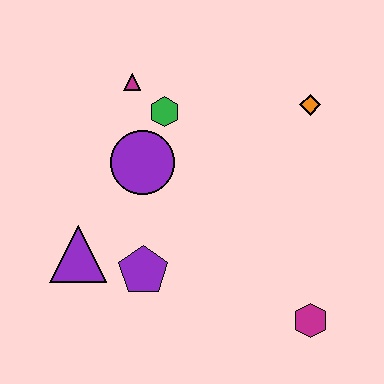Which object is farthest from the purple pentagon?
The orange diamond is farthest from the purple pentagon.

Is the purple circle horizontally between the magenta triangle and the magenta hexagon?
Yes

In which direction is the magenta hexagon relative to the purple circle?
The magenta hexagon is to the right of the purple circle.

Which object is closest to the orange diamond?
The green hexagon is closest to the orange diamond.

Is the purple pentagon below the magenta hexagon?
No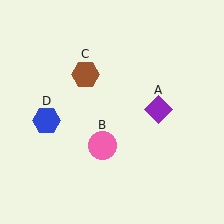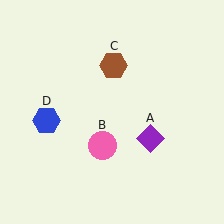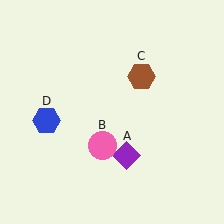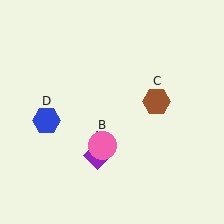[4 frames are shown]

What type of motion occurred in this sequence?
The purple diamond (object A), brown hexagon (object C) rotated clockwise around the center of the scene.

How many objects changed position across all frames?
2 objects changed position: purple diamond (object A), brown hexagon (object C).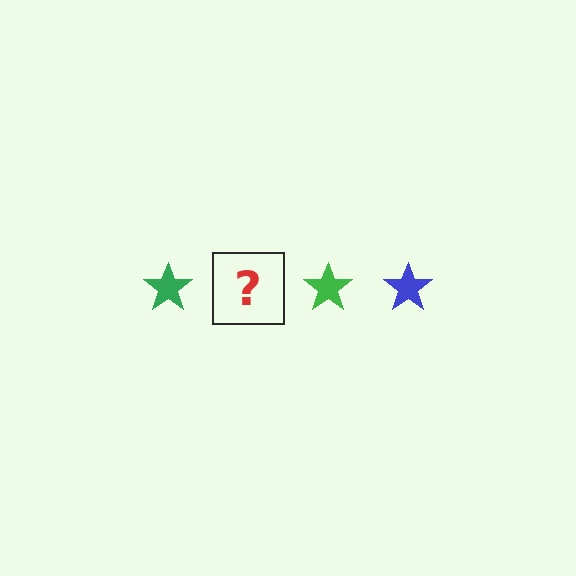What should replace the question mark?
The question mark should be replaced with a blue star.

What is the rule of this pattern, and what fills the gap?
The rule is that the pattern cycles through green, blue stars. The gap should be filled with a blue star.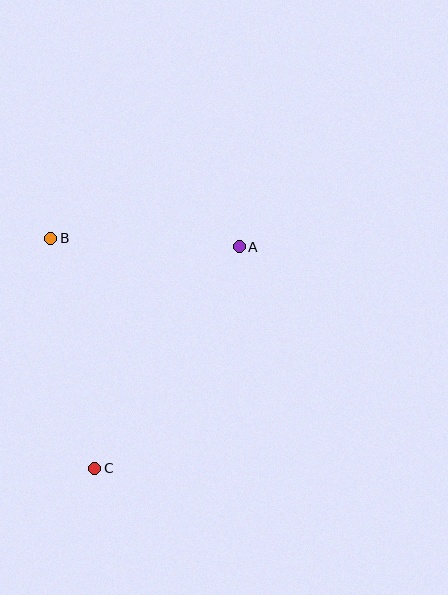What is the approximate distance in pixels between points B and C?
The distance between B and C is approximately 234 pixels.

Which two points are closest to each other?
Points A and B are closest to each other.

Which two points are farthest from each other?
Points A and C are farthest from each other.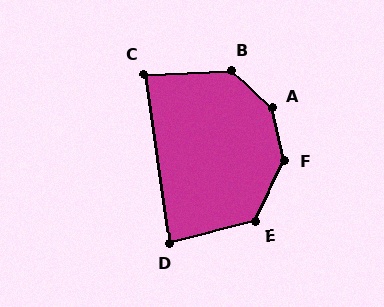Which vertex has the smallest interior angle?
D, at approximately 84 degrees.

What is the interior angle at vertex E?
Approximately 130 degrees (obtuse).